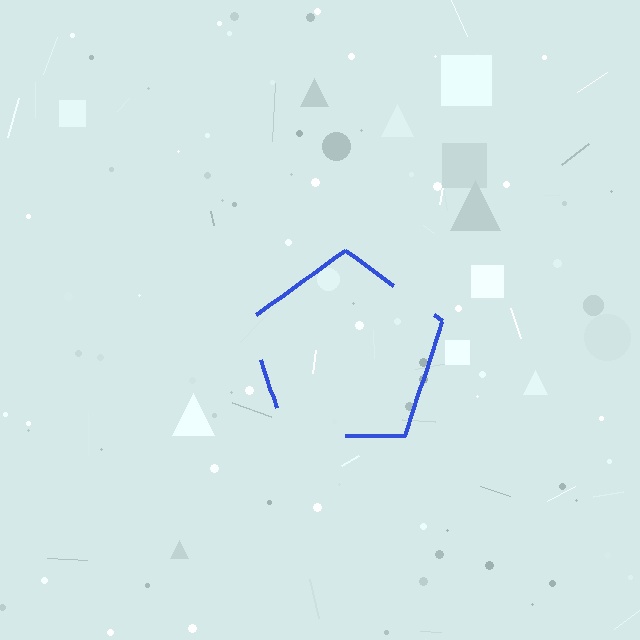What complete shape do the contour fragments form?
The contour fragments form a pentagon.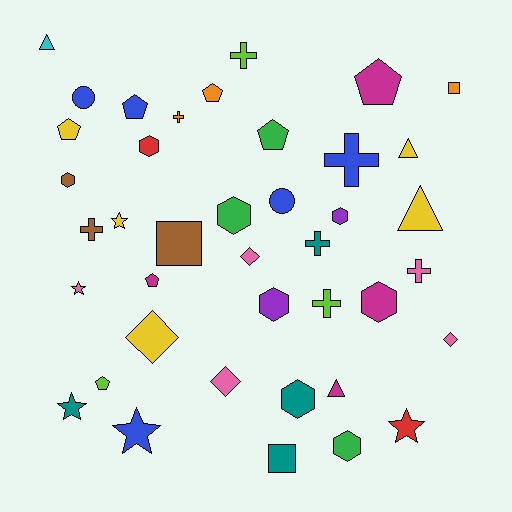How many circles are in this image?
There are 2 circles.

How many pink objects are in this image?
There are 5 pink objects.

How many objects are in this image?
There are 40 objects.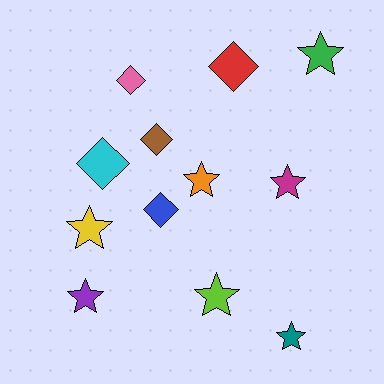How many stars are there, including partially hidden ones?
There are 7 stars.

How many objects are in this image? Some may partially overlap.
There are 12 objects.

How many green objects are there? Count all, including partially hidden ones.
There is 1 green object.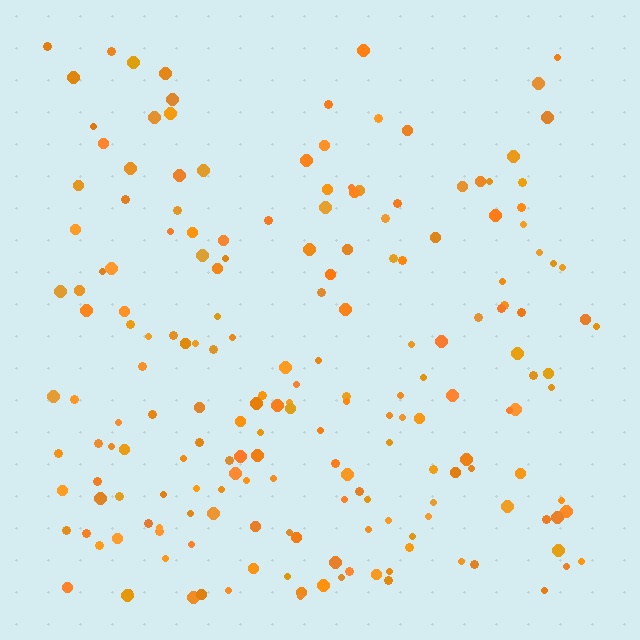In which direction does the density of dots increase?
From top to bottom, with the bottom side densest.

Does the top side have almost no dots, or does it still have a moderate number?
Still a moderate number, just noticeably fewer than the bottom.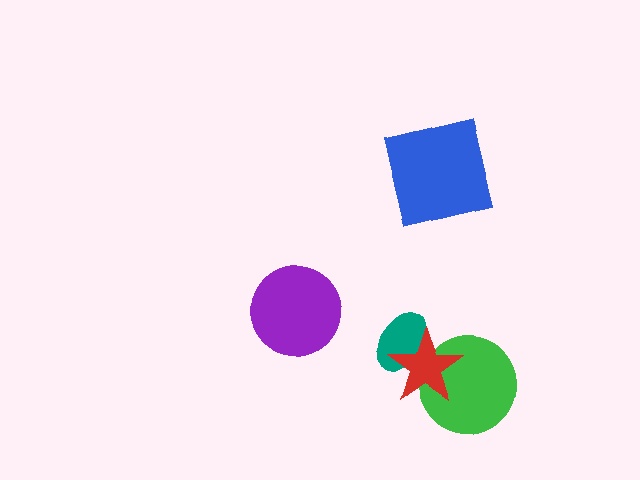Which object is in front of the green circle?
The red star is in front of the green circle.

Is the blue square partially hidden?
No, no other shape covers it.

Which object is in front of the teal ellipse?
The red star is in front of the teal ellipse.